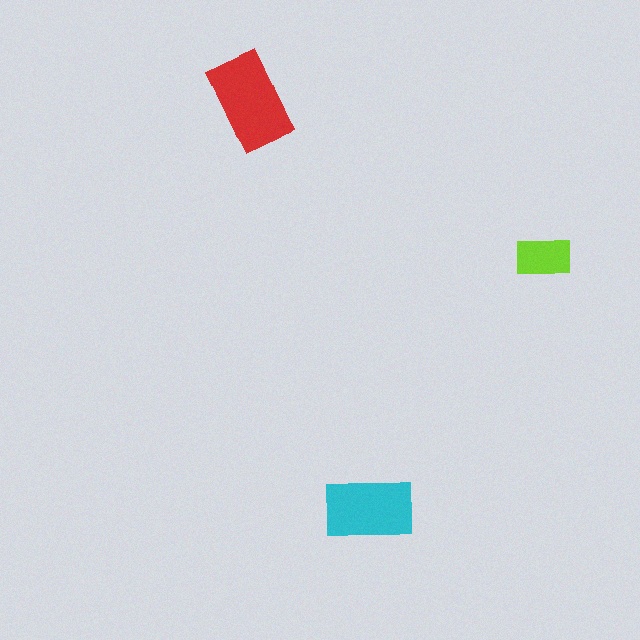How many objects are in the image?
There are 3 objects in the image.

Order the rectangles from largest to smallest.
the red one, the cyan one, the lime one.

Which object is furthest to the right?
The lime rectangle is rightmost.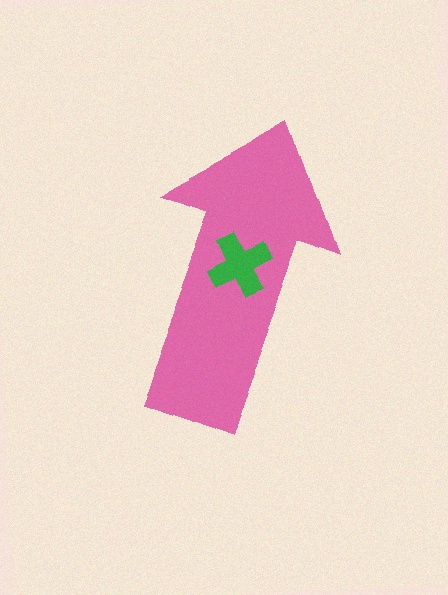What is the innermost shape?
The green cross.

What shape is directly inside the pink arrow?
The green cross.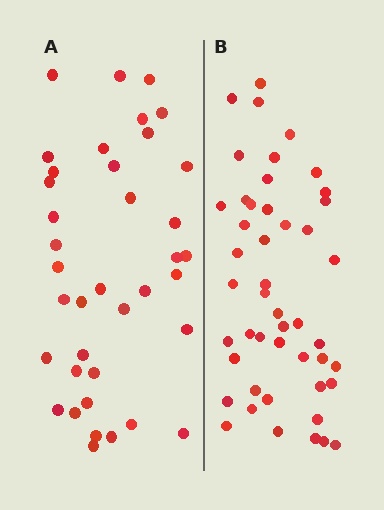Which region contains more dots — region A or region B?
Region B (the right region) has more dots.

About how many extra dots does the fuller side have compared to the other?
Region B has roughly 8 or so more dots than region A.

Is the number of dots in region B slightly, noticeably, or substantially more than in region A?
Region B has only slightly more — the two regions are fairly close. The ratio is roughly 1.2 to 1.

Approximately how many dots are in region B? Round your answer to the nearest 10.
About 50 dots. (The exact count is 47, which rounds to 50.)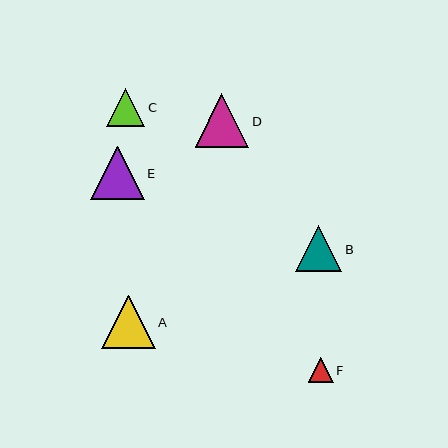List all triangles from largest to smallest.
From largest to smallest: D, A, E, B, C, F.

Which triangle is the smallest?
Triangle F is the smallest with a size of approximately 25 pixels.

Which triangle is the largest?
Triangle D is the largest with a size of approximately 54 pixels.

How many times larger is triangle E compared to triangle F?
Triangle E is approximately 2.1 times the size of triangle F.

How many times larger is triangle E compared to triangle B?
Triangle E is approximately 1.2 times the size of triangle B.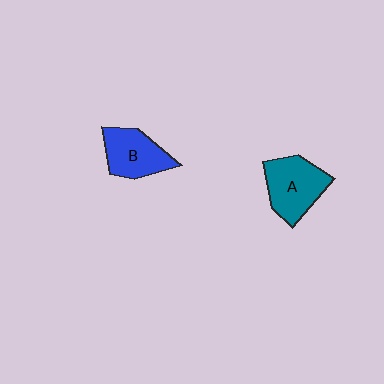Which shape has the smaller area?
Shape B (blue).